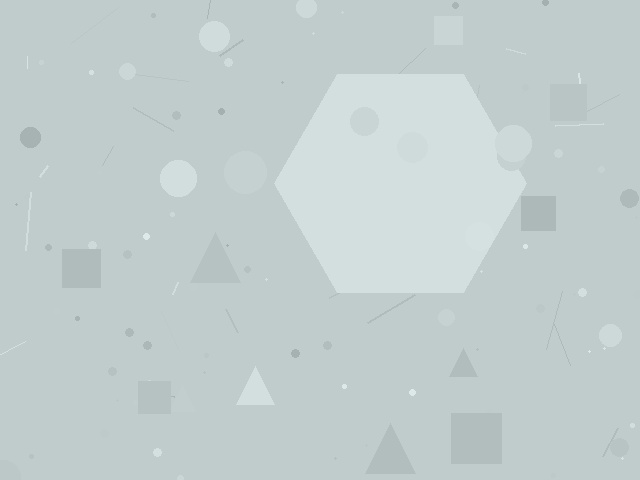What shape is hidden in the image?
A hexagon is hidden in the image.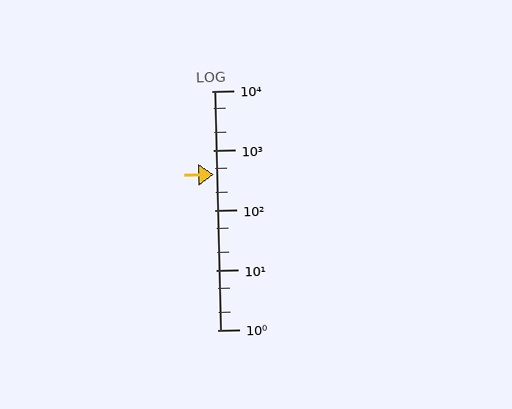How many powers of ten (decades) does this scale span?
The scale spans 4 decades, from 1 to 10000.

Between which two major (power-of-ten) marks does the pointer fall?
The pointer is between 100 and 1000.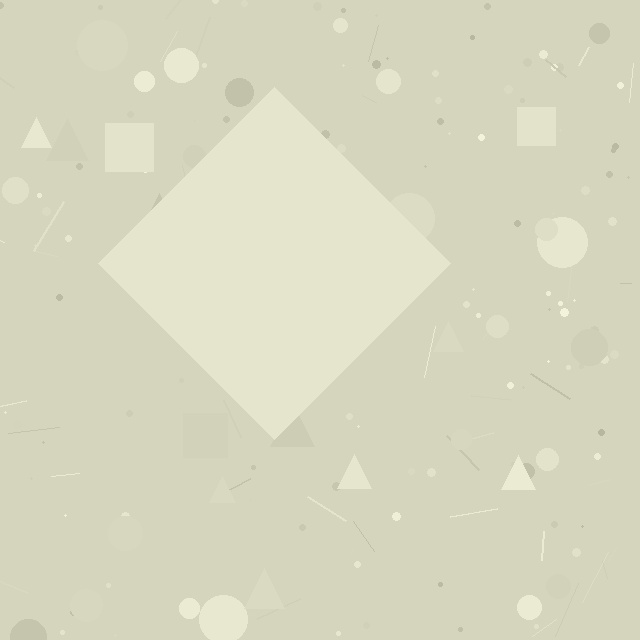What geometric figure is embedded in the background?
A diamond is embedded in the background.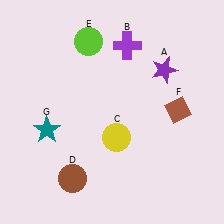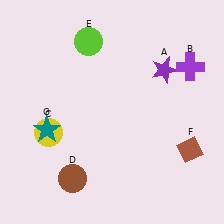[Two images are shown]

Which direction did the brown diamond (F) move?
The brown diamond (F) moved down.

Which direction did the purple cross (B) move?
The purple cross (B) moved right.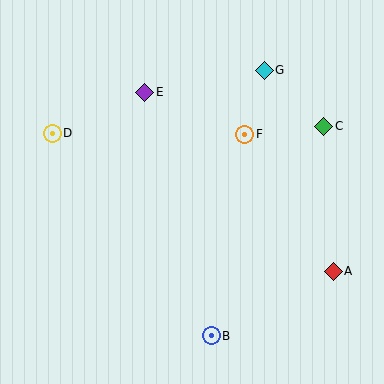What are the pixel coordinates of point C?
Point C is at (324, 126).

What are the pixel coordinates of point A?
Point A is at (333, 271).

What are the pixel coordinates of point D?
Point D is at (52, 133).